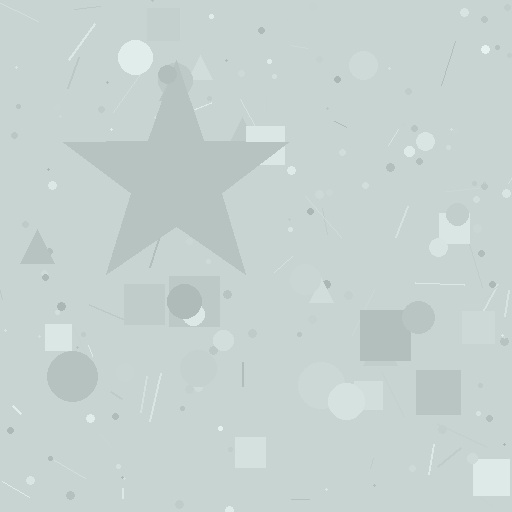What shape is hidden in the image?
A star is hidden in the image.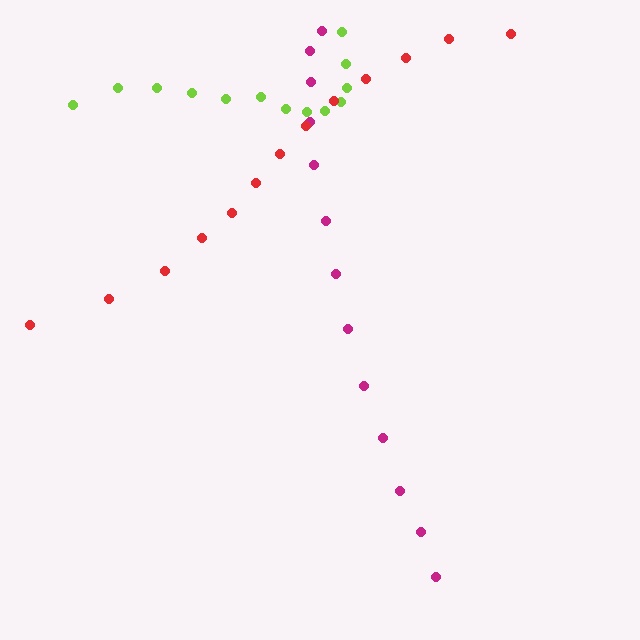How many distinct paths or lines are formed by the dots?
There are 3 distinct paths.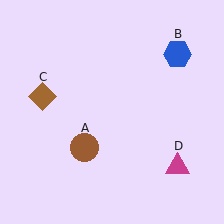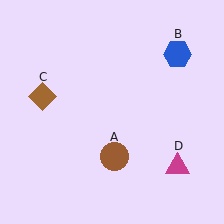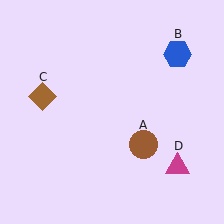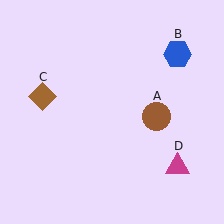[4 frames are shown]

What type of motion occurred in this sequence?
The brown circle (object A) rotated counterclockwise around the center of the scene.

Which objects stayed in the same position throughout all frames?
Blue hexagon (object B) and brown diamond (object C) and magenta triangle (object D) remained stationary.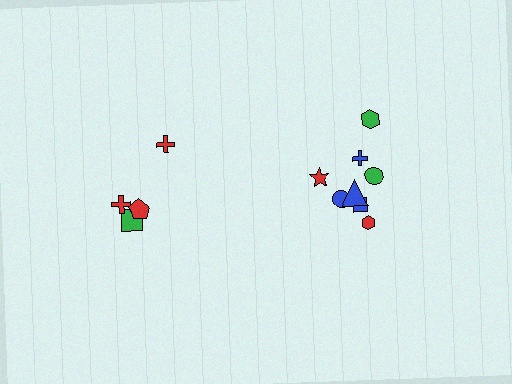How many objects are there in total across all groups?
There are 12 objects.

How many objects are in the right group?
There are 8 objects.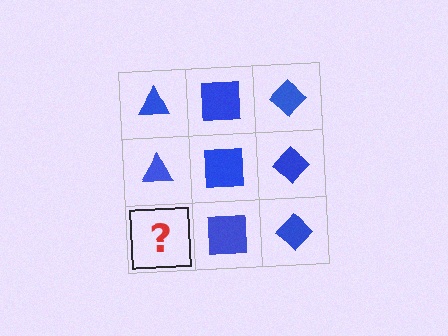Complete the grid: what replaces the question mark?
The question mark should be replaced with a blue triangle.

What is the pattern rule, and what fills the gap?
The rule is that each column has a consistent shape. The gap should be filled with a blue triangle.